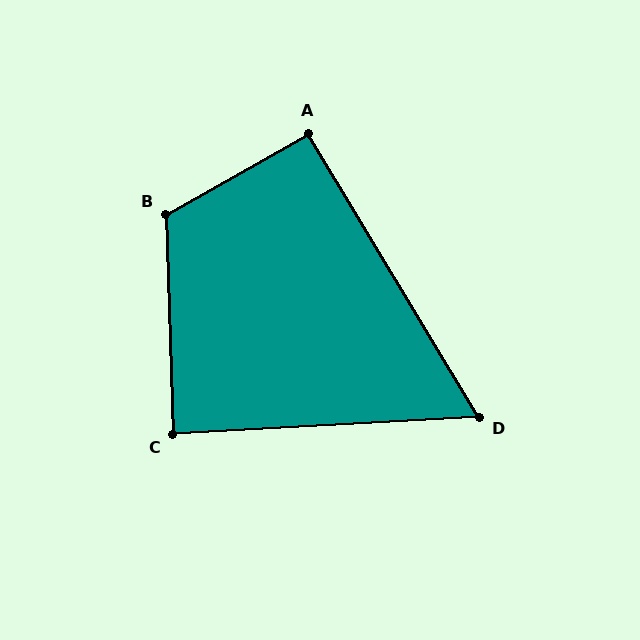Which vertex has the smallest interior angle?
D, at approximately 62 degrees.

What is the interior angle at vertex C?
Approximately 89 degrees (approximately right).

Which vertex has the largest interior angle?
B, at approximately 118 degrees.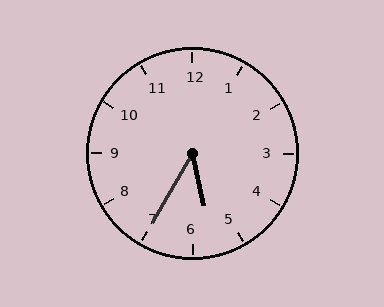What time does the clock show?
5:35.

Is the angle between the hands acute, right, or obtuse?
It is acute.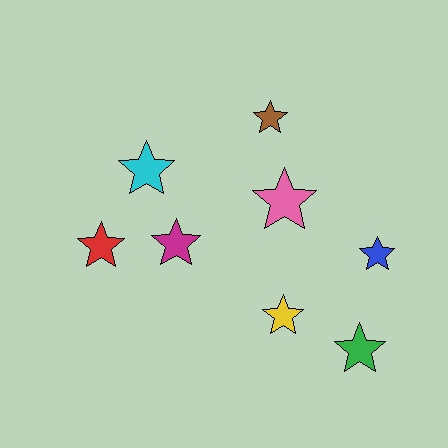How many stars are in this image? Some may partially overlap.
There are 8 stars.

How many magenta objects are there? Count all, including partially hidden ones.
There is 1 magenta object.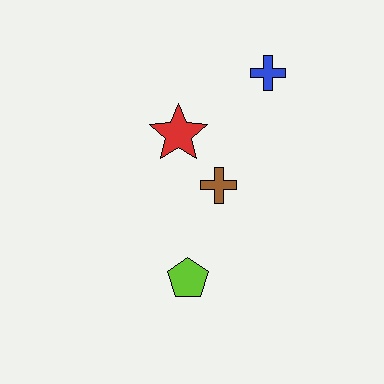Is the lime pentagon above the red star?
No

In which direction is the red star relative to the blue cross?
The red star is to the left of the blue cross.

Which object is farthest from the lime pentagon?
The blue cross is farthest from the lime pentagon.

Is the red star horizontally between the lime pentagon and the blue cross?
No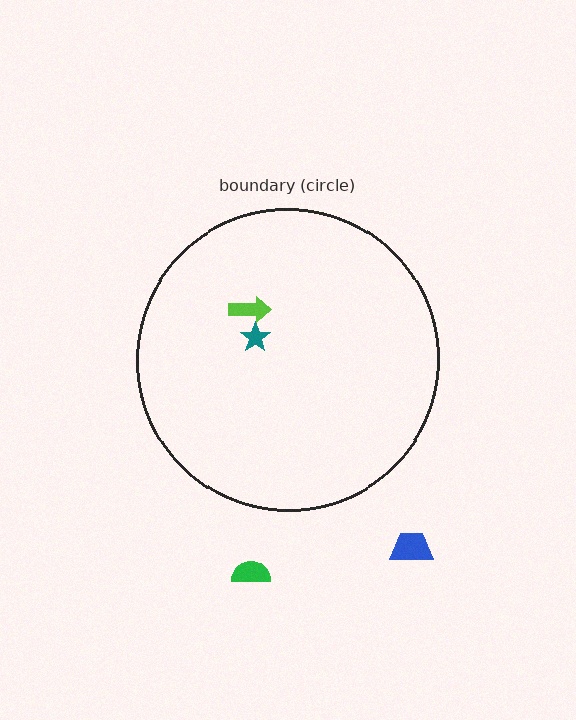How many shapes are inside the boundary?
2 inside, 2 outside.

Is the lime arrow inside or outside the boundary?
Inside.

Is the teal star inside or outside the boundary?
Inside.